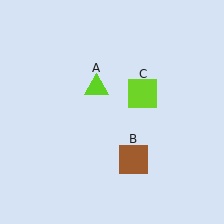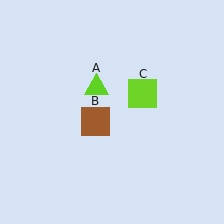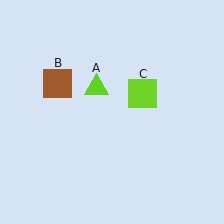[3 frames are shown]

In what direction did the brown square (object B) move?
The brown square (object B) moved up and to the left.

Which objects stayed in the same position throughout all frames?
Lime triangle (object A) and lime square (object C) remained stationary.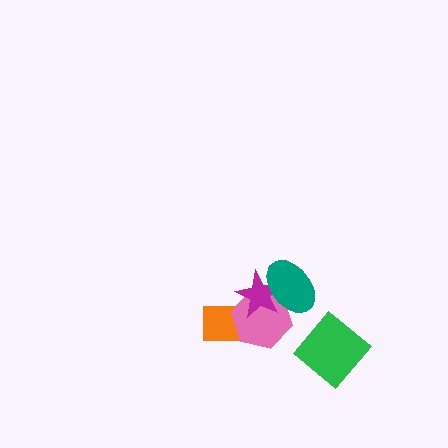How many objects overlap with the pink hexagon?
3 objects overlap with the pink hexagon.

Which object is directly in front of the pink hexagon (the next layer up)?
The magenta star is directly in front of the pink hexagon.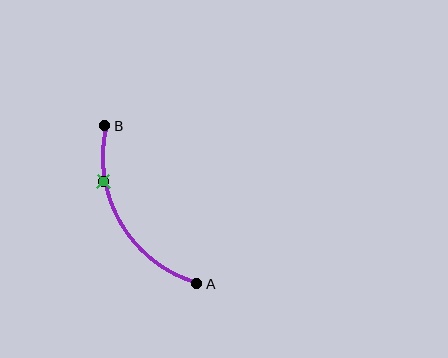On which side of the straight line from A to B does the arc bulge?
The arc bulges to the left of the straight line connecting A and B.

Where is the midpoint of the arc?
The arc midpoint is the point on the curve farthest from the straight line joining A and B. It sits to the left of that line.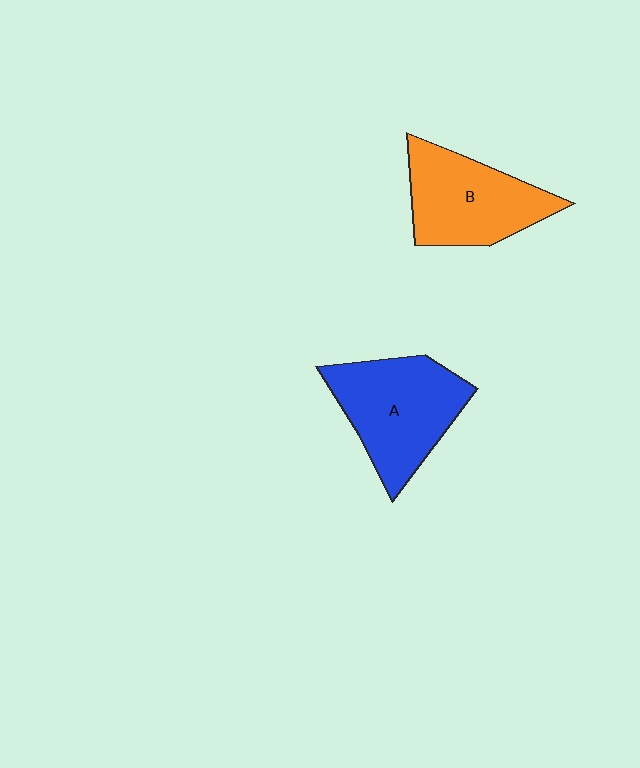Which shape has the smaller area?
Shape B (orange).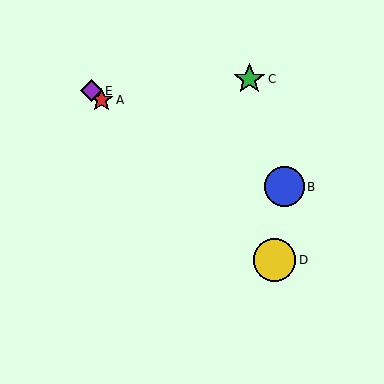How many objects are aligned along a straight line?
3 objects (A, D, E) are aligned along a straight line.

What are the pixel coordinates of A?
Object A is at (101, 100).